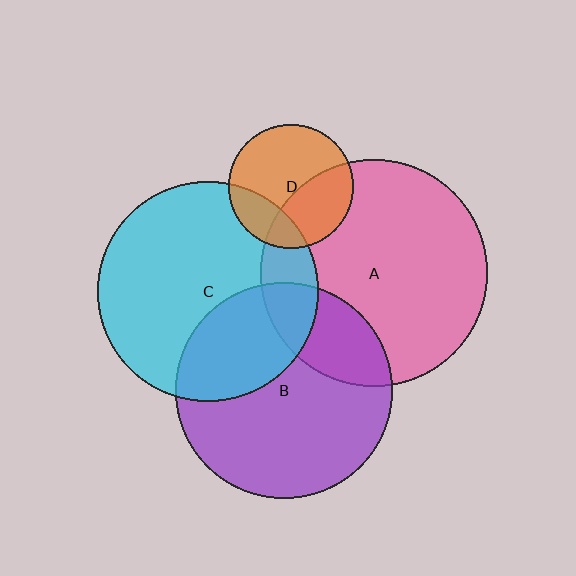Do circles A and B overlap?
Yes.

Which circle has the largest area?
Circle A (pink).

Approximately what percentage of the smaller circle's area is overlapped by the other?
Approximately 25%.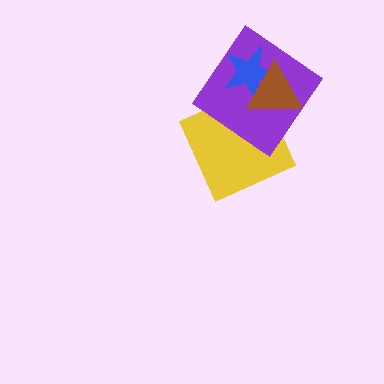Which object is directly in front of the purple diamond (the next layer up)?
The blue star is directly in front of the purple diamond.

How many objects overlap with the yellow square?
2 objects overlap with the yellow square.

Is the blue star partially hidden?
Yes, it is partially covered by another shape.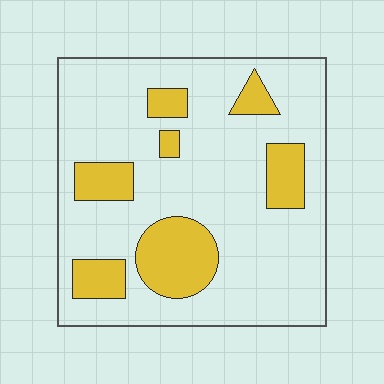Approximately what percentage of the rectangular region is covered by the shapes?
Approximately 20%.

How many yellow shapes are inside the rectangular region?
7.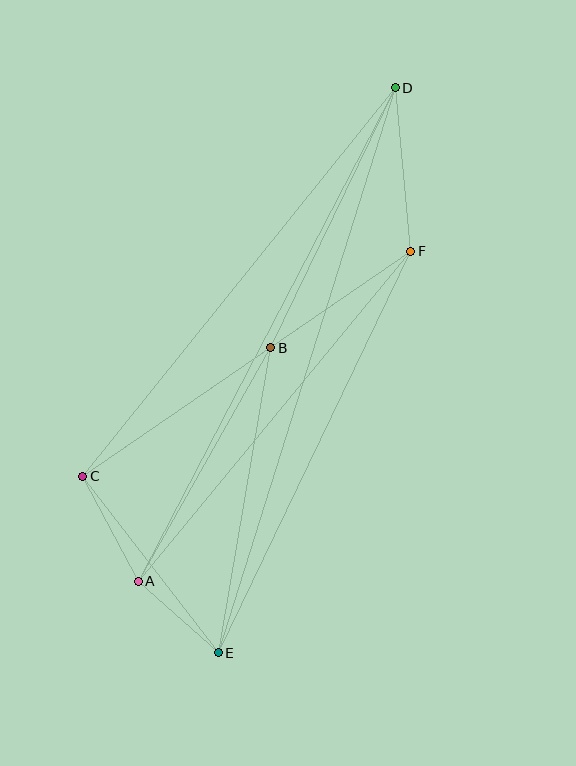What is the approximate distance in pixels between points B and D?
The distance between B and D is approximately 288 pixels.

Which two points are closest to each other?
Points A and E are closest to each other.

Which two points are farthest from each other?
Points D and E are farthest from each other.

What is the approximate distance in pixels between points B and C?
The distance between B and C is approximately 228 pixels.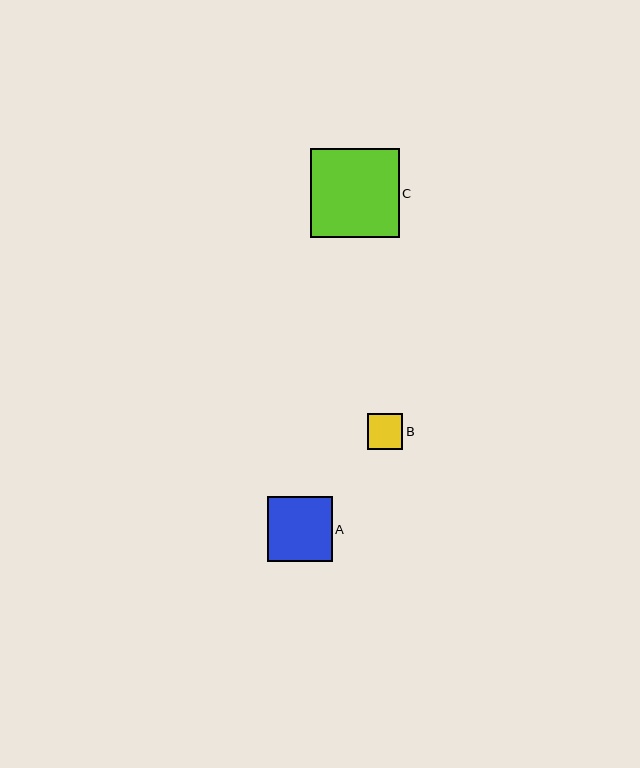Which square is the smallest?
Square B is the smallest with a size of approximately 36 pixels.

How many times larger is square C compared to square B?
Square C is approximately 2.5 times the size of square B.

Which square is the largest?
Square C is the largest with a size of approximately 88 pixels.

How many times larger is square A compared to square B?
Square A is approximately 1.8 times the size of square B.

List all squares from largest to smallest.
From largest to smallest: C, A, B.